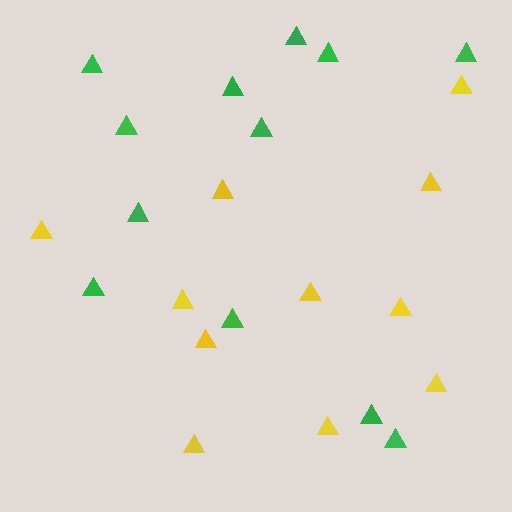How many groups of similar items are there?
There are 2 groups: one group of yellow triangles (11) and one group of green triangles (12).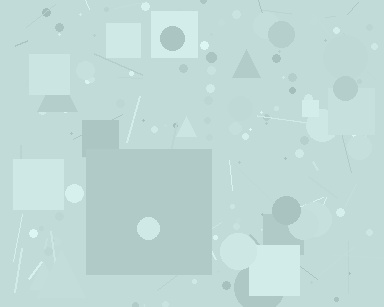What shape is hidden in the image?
A square is hidden in the image.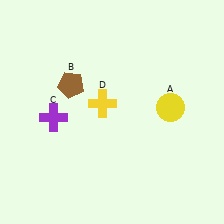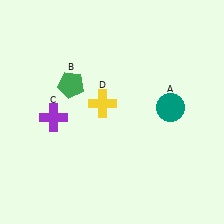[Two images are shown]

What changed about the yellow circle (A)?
In Image 1, A is yellow. In Image 2, it changed to teal.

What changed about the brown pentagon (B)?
In Image 1, B is brown. In Image 2, it changed to green.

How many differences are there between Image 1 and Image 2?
There are 2 differences between the two images.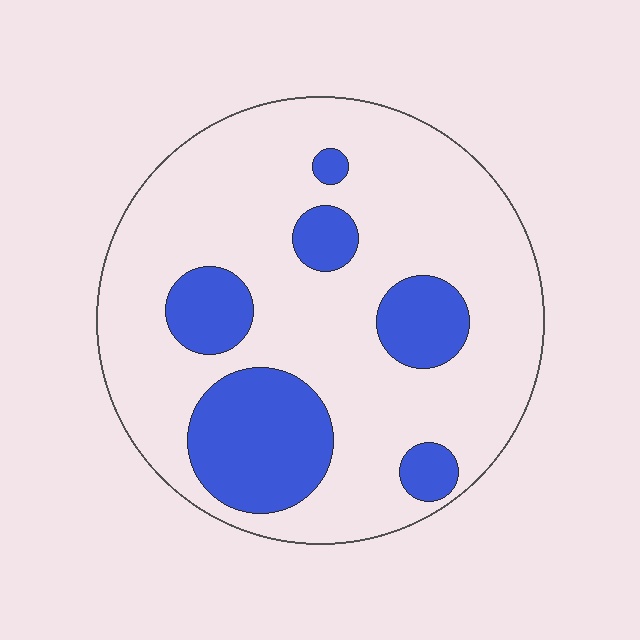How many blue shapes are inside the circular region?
6.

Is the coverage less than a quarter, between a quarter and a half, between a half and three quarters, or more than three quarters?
Less than a quarter.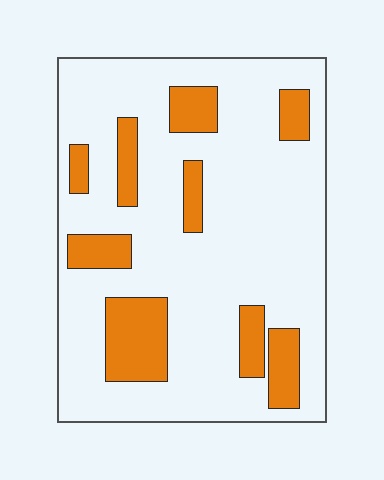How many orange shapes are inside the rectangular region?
9.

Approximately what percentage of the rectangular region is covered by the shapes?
Approximately 20%.